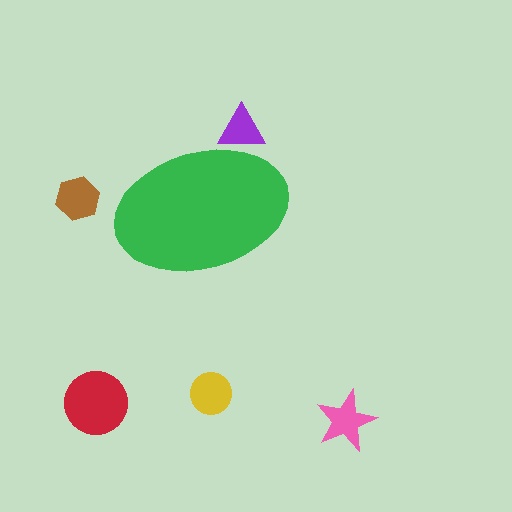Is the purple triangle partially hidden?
Yes, the purple triangle is partially hidden behind the green ellipse.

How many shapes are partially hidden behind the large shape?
1 shape is partially hidden.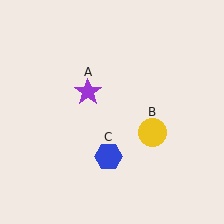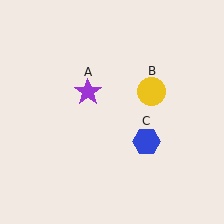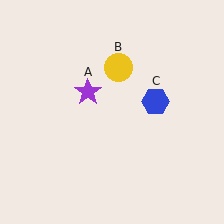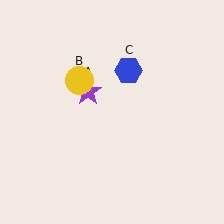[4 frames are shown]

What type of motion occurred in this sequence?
The yellow circle (object B), blue hexagon (object C) rotated counterclockwise around the center of the scene.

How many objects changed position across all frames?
2 objects changed position: yellow circle (object B), blue hexagon (object C).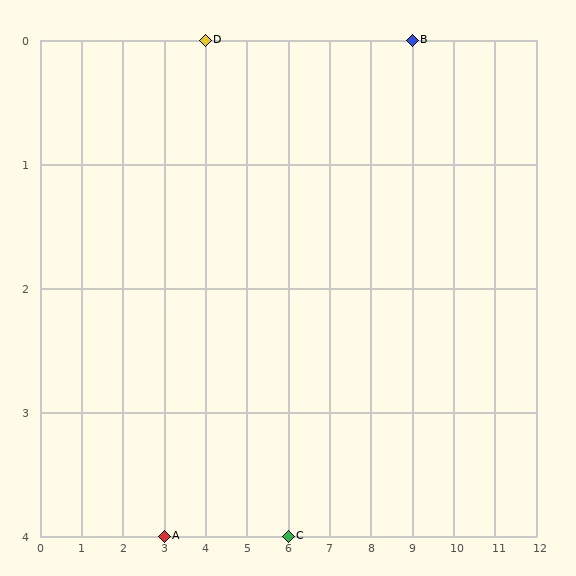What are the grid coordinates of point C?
Point C is at grid coordinates (6, 4).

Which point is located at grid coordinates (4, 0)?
Point D is at (4, 0).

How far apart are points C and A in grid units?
Points C and A are 3 columns apart.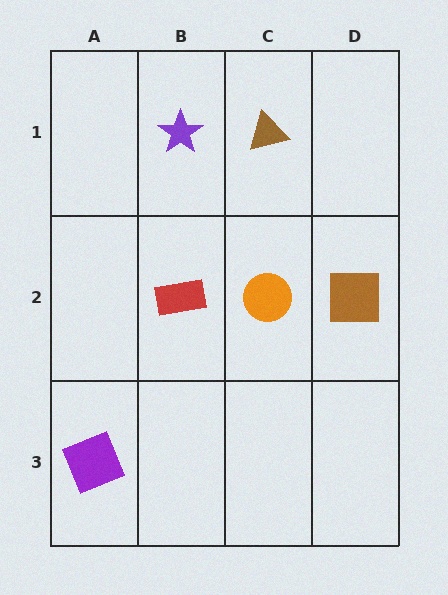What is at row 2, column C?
An orange circle.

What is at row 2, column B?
A red rectangle.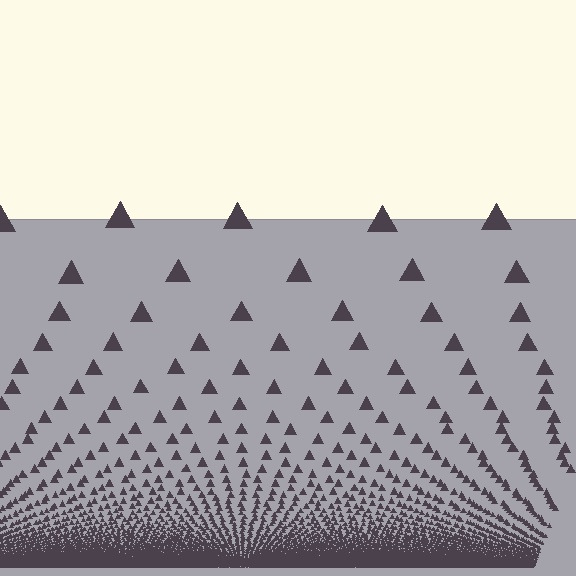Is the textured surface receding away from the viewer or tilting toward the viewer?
The surface appears to tilt toward the viewer. Texture elements get larger and sparser toward the top.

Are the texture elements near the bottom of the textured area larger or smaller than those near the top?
Smaller. The gradient is inverted — elements near the bottom are smaller and denser.